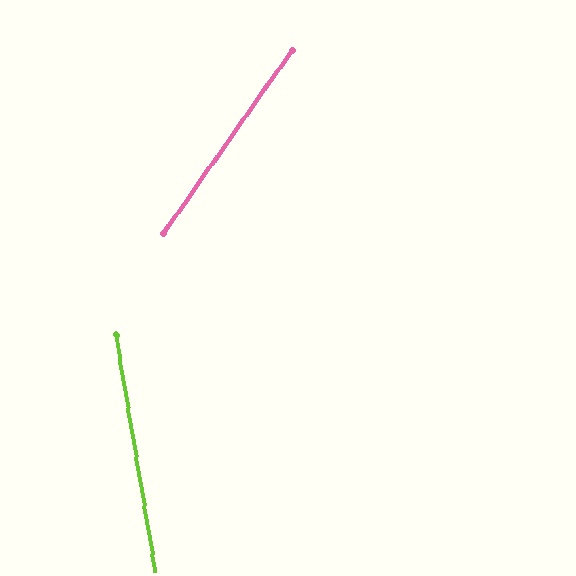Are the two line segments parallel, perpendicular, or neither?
Neither parallel nor perpendicular — they differ by about 45°.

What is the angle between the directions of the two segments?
Approximately 45 degrees.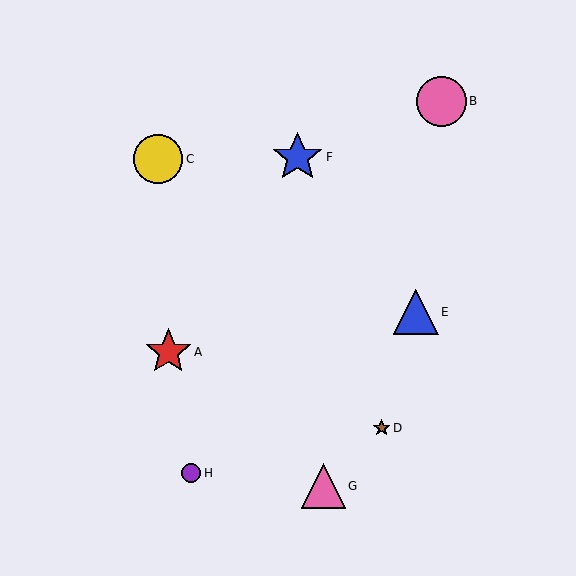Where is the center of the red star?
The center of the red star is at (168, 352).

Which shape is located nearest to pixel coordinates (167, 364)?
The red star (labeled A) at (168, 352) is nearest to that location.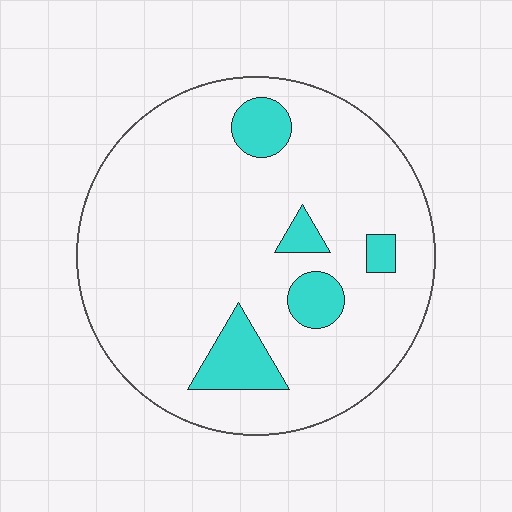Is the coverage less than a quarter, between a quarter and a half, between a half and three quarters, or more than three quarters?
Less than a quarter.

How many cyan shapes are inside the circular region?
5.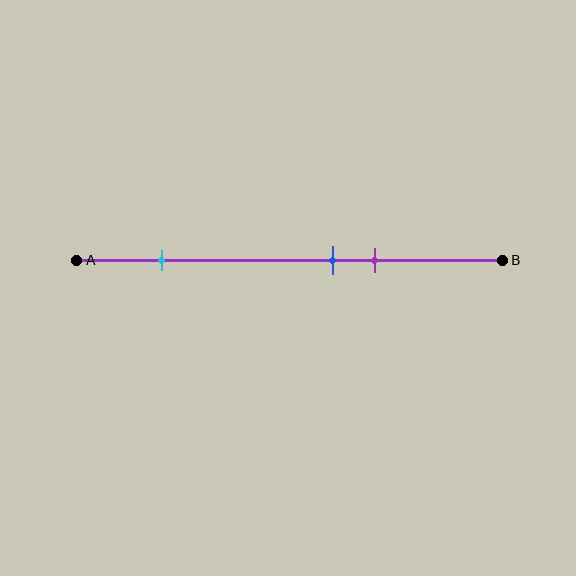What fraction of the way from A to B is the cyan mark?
The cyan mark is approximately 20% (0.2) of the way from A to B.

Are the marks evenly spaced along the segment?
No, the marks are not evenly spaced.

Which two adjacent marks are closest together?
The blue and purple marks are the closest adjacent pair.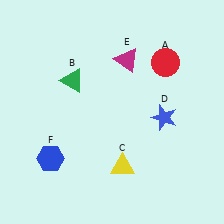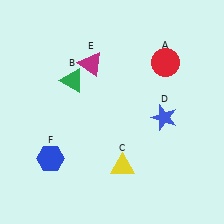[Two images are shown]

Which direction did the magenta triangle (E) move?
The magenta triangle (E) moved left.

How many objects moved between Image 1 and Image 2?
1 object moved between the two images.